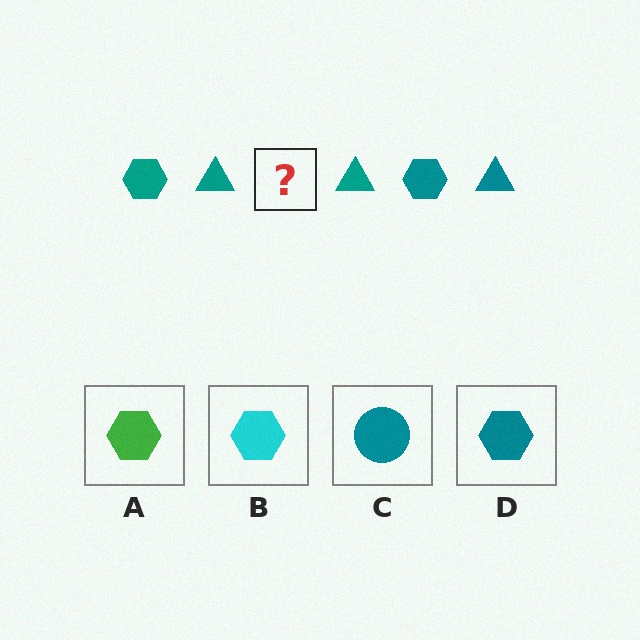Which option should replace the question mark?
Option D.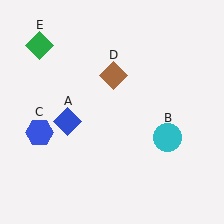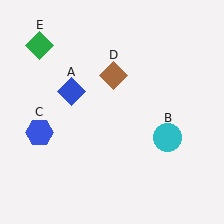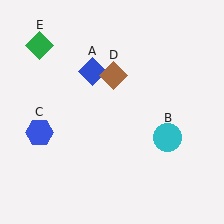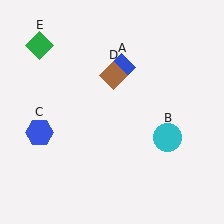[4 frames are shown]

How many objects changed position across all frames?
1 object changed position: blue diamond (object A).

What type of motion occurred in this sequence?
The blue diamond (object A) rotated clockwise around the center of the scene.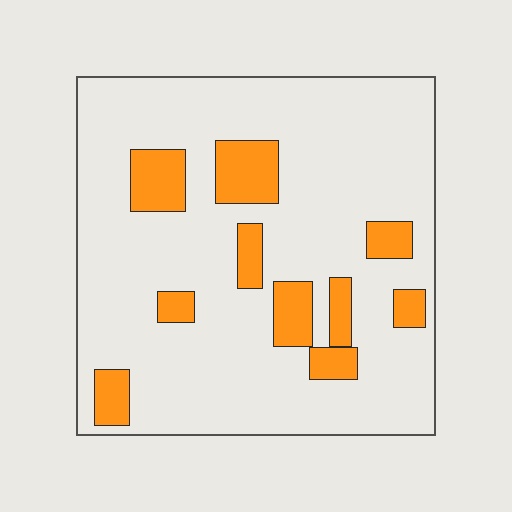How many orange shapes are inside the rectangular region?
10.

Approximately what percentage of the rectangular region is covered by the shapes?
Approximately 15%.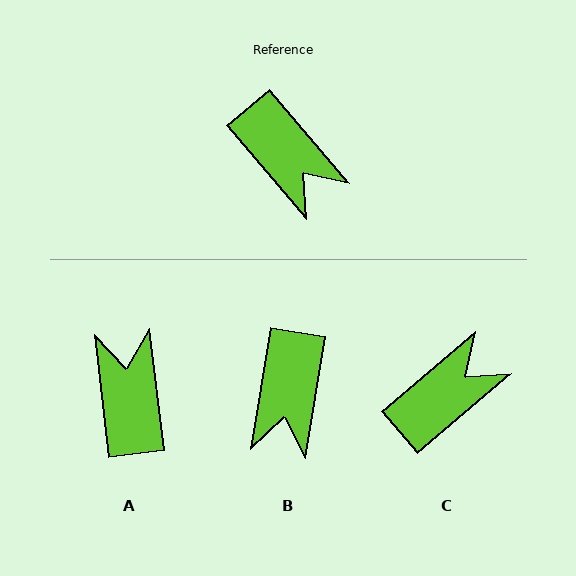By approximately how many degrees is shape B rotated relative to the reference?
Approximately 50 degrees clockwise.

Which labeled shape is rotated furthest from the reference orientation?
A, about 146 degrees away.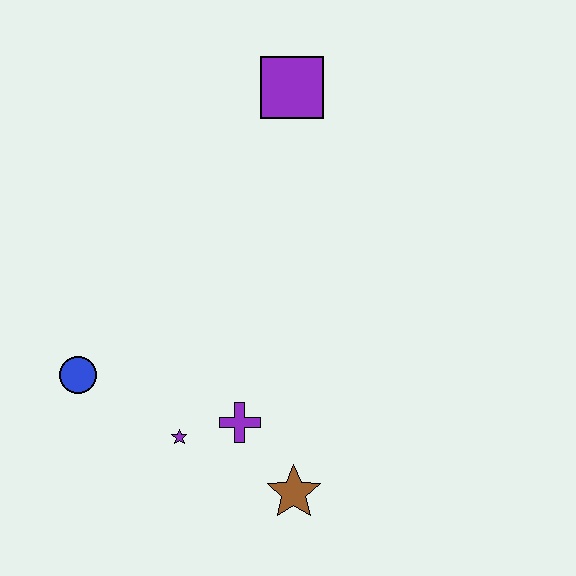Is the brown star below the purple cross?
Yes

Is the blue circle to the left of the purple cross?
Yes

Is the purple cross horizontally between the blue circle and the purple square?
Yes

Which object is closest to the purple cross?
The purple star is closest to the purple cross.